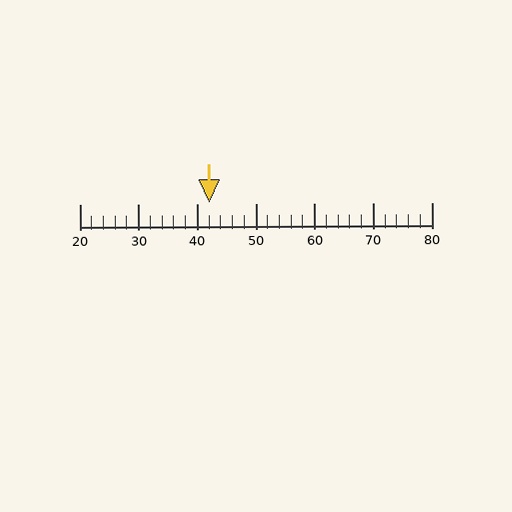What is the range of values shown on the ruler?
The ruler shows values from 20 to 80.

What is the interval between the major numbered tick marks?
The major tick marks are spaced 10 units apart.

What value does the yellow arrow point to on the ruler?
The yellow arrow points to approximately 42.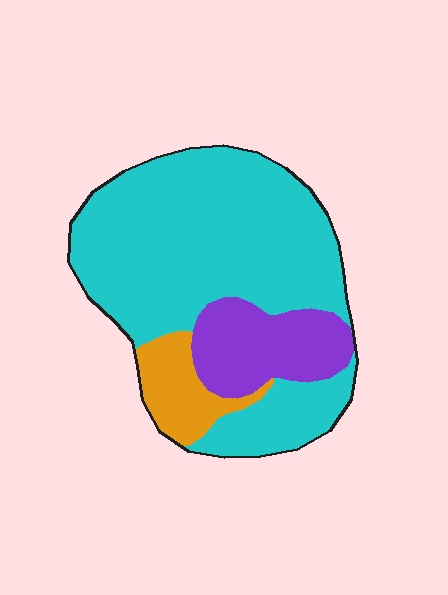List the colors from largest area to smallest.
From largest to smallest: cyan, purple, orange.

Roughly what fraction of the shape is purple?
Purple takes up about one sixth (1/6) of the shape.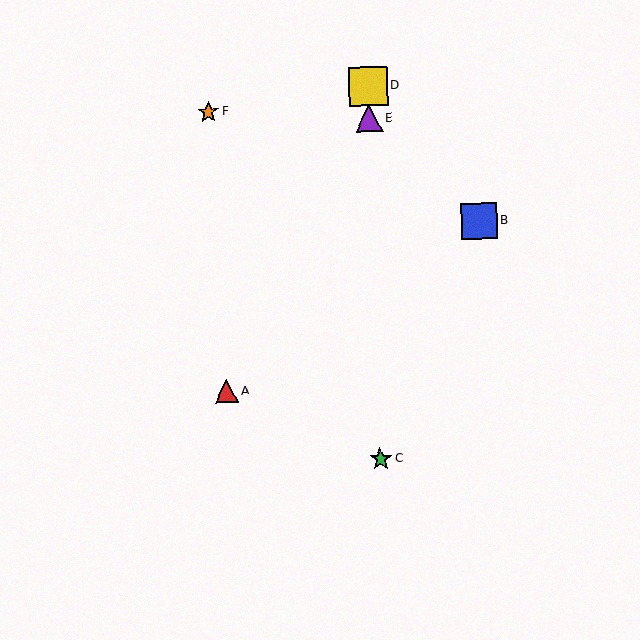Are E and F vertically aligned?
No, E is at x≈369 and F is at x≈208.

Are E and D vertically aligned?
Yes, both are at x≈369.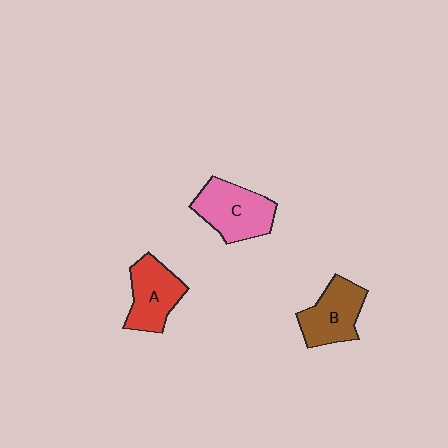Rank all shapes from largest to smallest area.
From largest to smallest: C (pink), B (brown), A (red).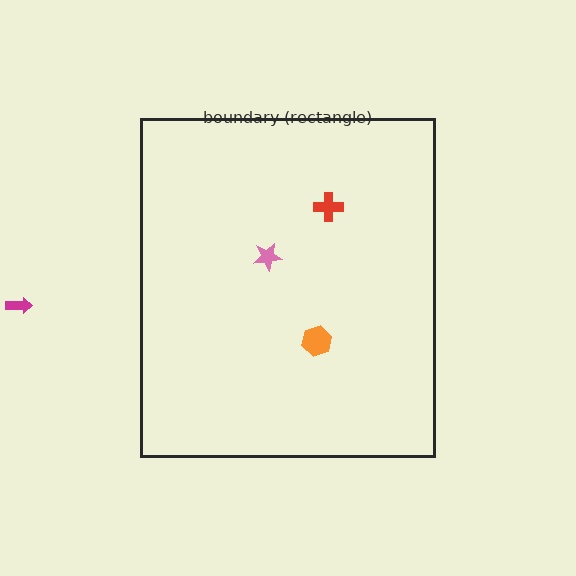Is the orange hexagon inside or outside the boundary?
Inside.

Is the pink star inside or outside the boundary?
Inside.